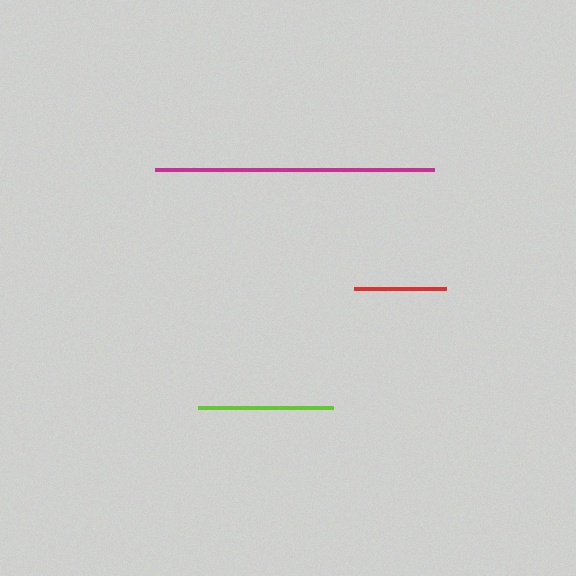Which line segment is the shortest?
The red line is the shortest at approximately 92 pixels.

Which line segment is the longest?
The magenta line is the longest at approximately 279 pixels.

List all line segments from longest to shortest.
From longest to shortest: magenta, lime, red.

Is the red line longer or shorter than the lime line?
The lime line is longer than the red line.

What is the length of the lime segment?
The lime segment is approximately 135 pixels long.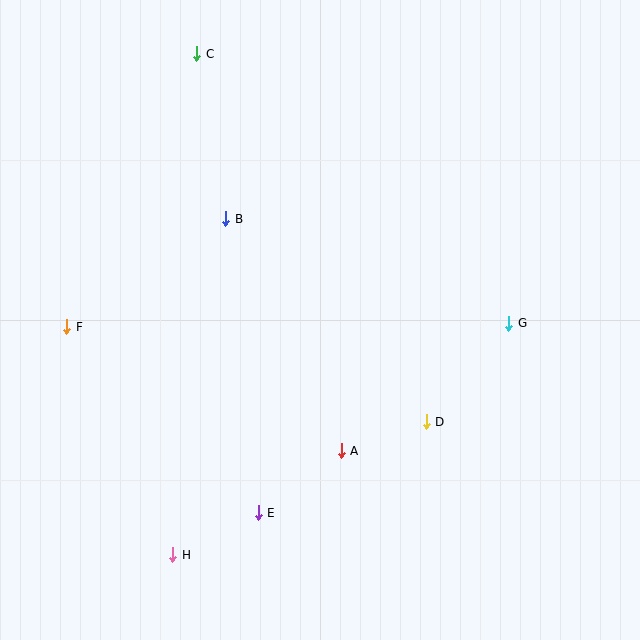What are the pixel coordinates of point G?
Point G is at (509, 323).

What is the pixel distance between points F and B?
The distance between F and B is 192 pixels.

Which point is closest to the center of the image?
Point A at (341, 451) is closest to the center.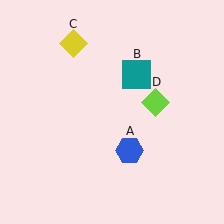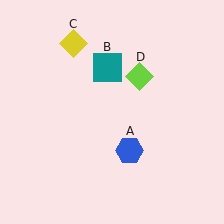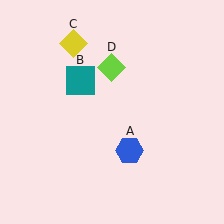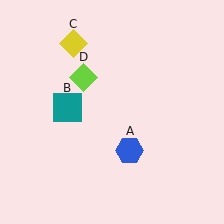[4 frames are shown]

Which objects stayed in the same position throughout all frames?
Blue hexagon (object A) and yellow diamond (object C) remained stationary.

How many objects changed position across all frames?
2 objects changed position: teal square (object B), lime diamond (object D).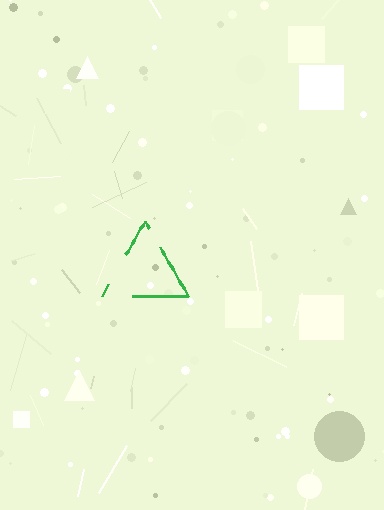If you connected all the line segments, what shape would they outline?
They would outline a triangle.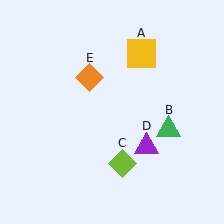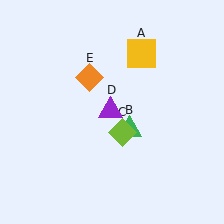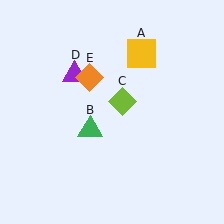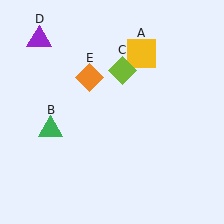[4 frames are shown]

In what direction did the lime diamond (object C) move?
The lime diamond (object C) moved up.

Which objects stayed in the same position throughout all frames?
Yellow square (object A) and orange diamond (object E) remained stationary.